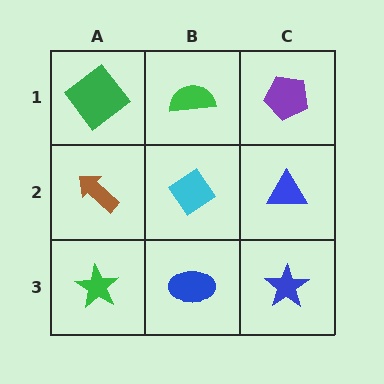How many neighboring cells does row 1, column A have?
2.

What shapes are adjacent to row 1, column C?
A blue triangle (row 2, column C), a green semicircle (row 1, column B).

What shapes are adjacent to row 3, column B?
A cyan diamond (row 2, column B), a green star (row 3, column A), a blue star (row 3, column C).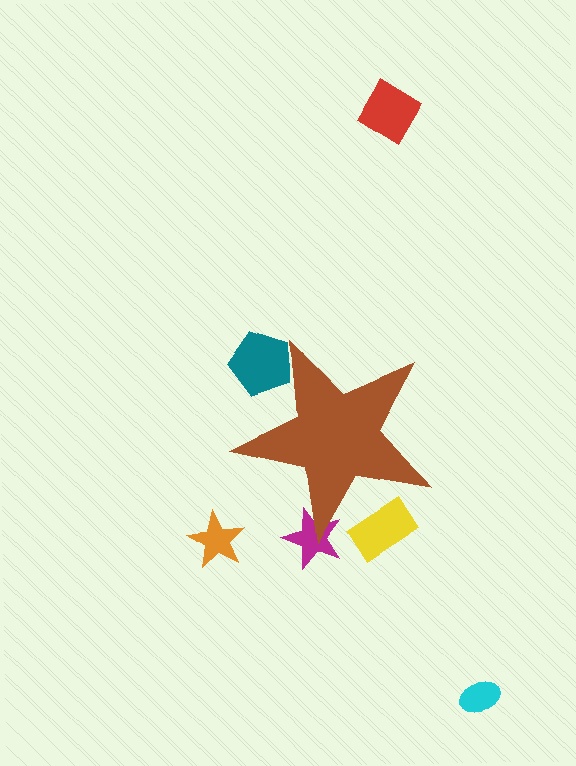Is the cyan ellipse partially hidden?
No, the cyan ellipse is fully visible.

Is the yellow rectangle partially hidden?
Yes, the yellow rectangle is partially hidden behind the brown star.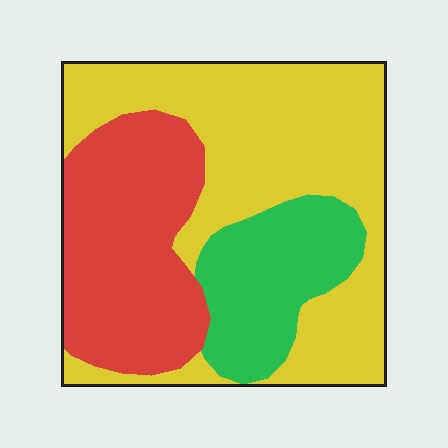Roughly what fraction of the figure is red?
Red takes up between a quarter and a half of the figure.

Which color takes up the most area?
Yellow, at roughly 50%.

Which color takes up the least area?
Green, at roughly 20%.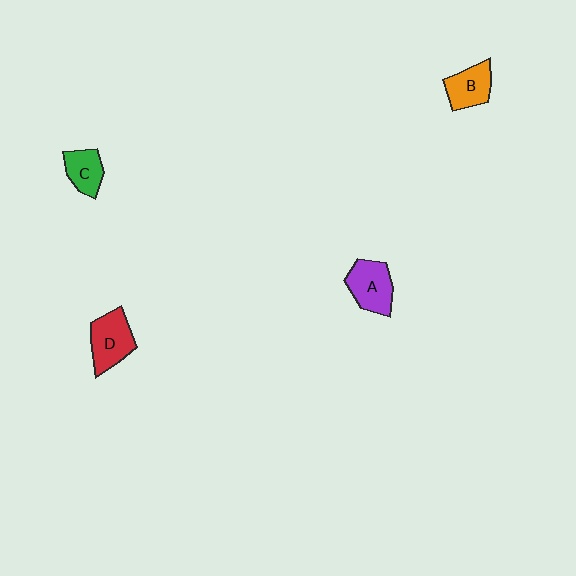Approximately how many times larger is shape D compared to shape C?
Approximately 1.4 times.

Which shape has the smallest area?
Shape C (green).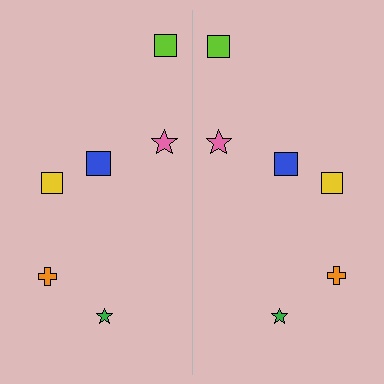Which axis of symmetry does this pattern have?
The pattern has a vertical axis of symmetry running through the center of the image.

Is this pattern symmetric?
Yes, this pattern has bilateral (reflection) symmetry.